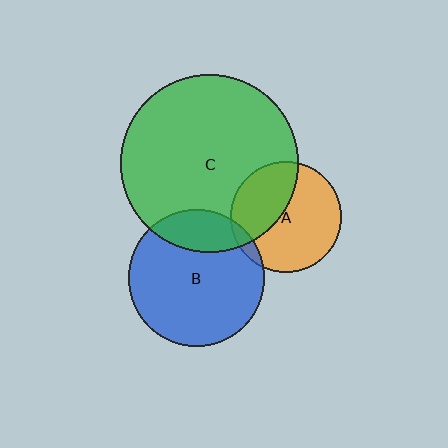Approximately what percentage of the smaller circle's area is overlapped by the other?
Approximately 40%.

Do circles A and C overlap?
Yes.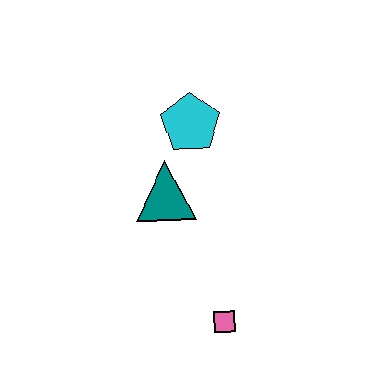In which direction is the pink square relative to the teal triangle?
The pink square is below the teal triangle.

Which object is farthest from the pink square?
The cyan pentagon is farthest from the pink square.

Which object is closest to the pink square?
The teal triangle is closest to the pink square.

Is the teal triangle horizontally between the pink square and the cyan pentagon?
No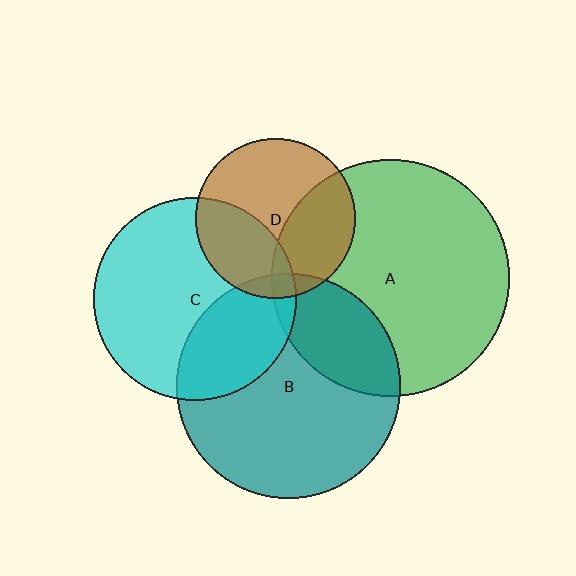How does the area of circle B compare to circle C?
Approximately 1.2 times.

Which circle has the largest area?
Circle A (green).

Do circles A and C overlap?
Yes.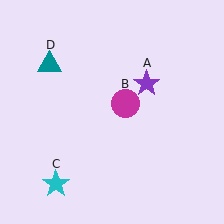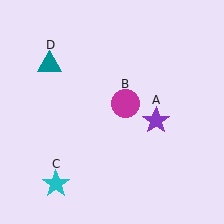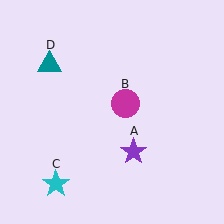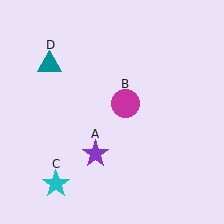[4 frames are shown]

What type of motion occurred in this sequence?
The purple star (object A) rotated clockwise around the center of the scene.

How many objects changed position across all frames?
1 object changed position: purple star (object A).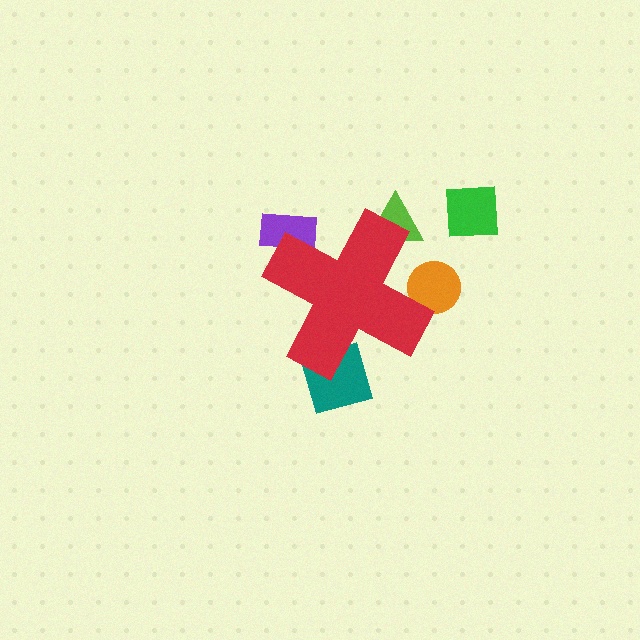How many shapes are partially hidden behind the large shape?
4 shapes are partially hidden.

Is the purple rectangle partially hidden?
Yes, the purple rectangle is partially hidden behind the red cross.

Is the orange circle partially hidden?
Yes, the orange circle is partially hidden behind the red cross.